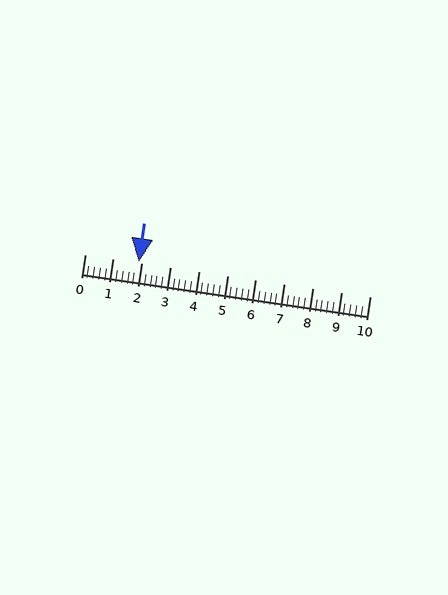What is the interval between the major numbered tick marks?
The major tick marks are spaced 1 units apart.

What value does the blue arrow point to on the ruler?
The blue arrow points to approximately 1.9.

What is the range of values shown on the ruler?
The ruler shows values from 0 to 10.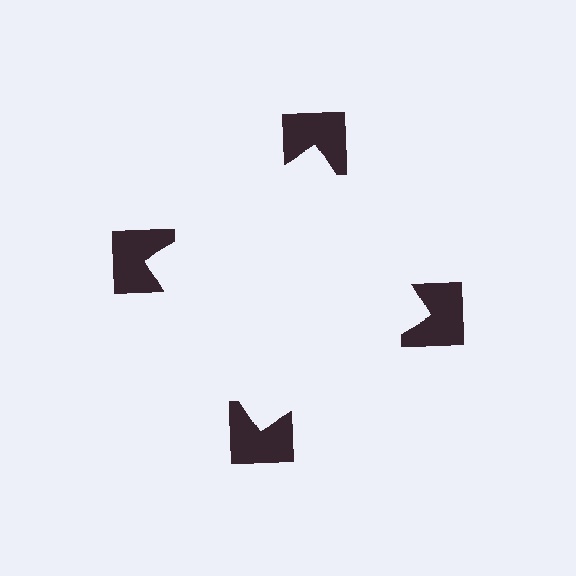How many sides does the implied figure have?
4 sides.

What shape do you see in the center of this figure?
An illusory square — its edges are inferred from the aligned wedge cuts in the notched squares, not physically drawn.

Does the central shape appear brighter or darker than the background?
It typically appears slightly brighter than the background, even though no actual brightness change is drawn.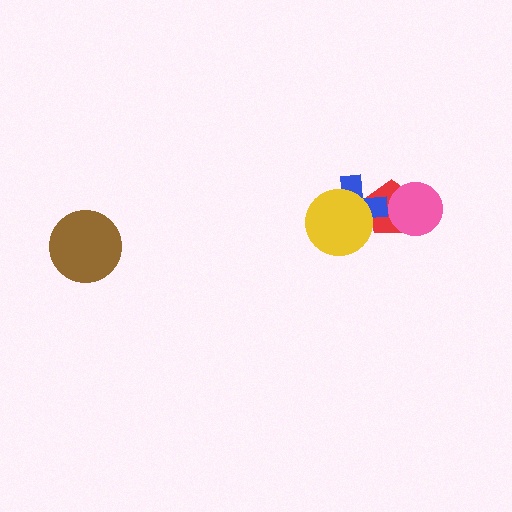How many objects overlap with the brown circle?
0 objects overlap with the brown circle.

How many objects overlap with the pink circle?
1 object overlaps with the pink circle.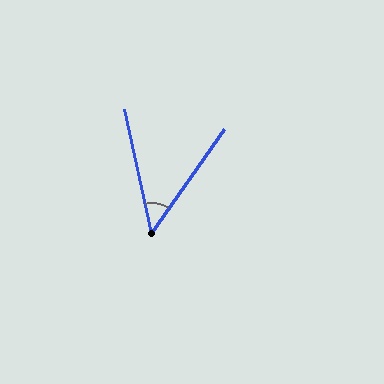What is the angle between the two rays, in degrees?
Approximately 47 degrees.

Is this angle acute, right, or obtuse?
It is acute.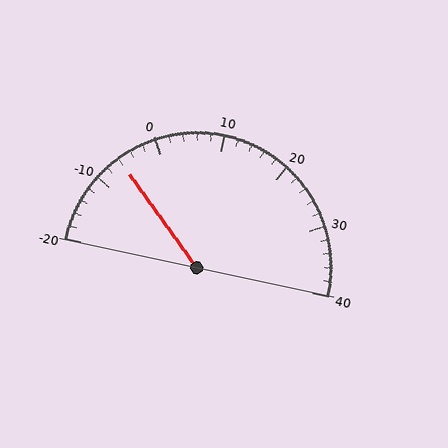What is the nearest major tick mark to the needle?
The nearest major tick mark is -10.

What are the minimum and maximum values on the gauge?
The gauge ranges from -20 to 40.